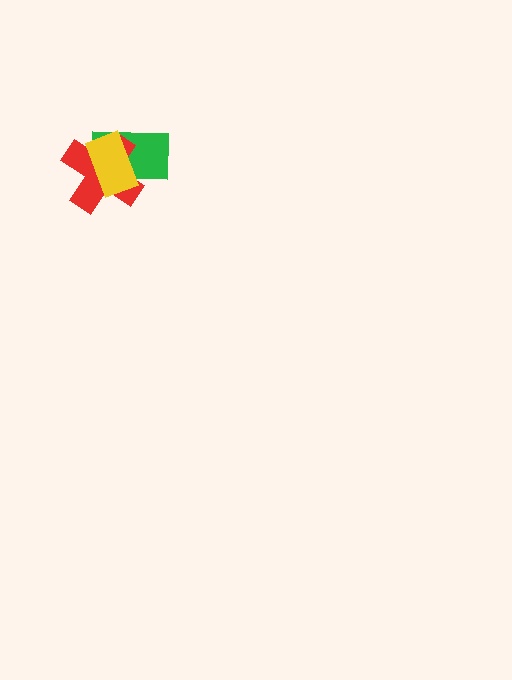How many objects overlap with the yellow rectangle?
2 objects overlap with the yellow rectangle.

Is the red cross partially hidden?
Yes, it is partially covered by another shape.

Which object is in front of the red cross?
The yellow rectangle is in front of the red cross.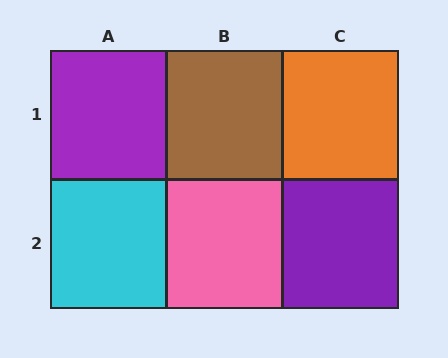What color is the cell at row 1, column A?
Purple.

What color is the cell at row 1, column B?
Brown.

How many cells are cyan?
1 cell is cyan.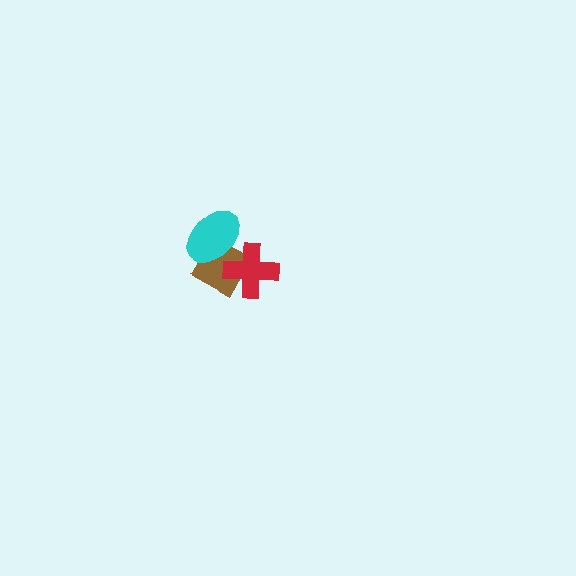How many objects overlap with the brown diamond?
2 objects overlap with the brown diamond.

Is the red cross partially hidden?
No, no other shape covers it.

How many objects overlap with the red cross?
2 objects overlap with the red cross.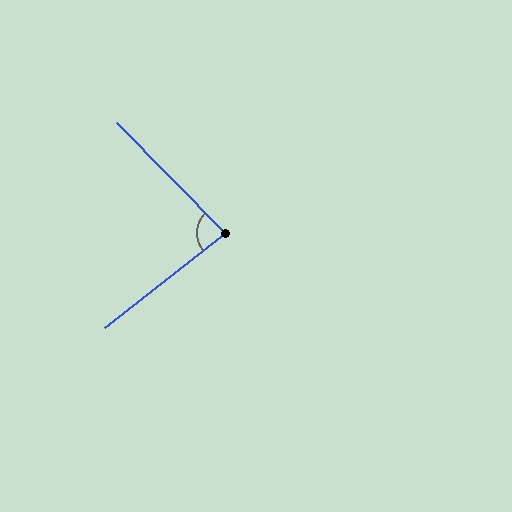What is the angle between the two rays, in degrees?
Approximately 84 degrees.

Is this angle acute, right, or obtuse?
It is acute.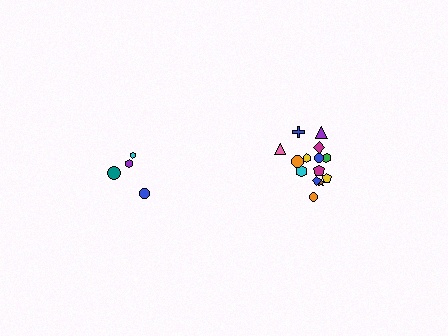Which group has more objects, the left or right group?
The right group.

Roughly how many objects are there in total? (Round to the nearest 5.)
Roughly 20 objects in total.